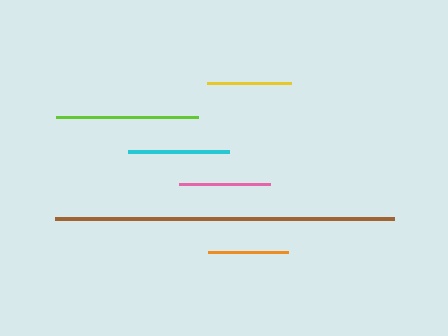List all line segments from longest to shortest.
From longest to shortest: brown, lime, cyan, pink, yellow, orange.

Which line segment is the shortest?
The orange line is the shortest at approximately 80 pixels.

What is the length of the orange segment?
The orange segment is approximately 80 pixels long.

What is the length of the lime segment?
The lime segment is approximately 142 pixels long.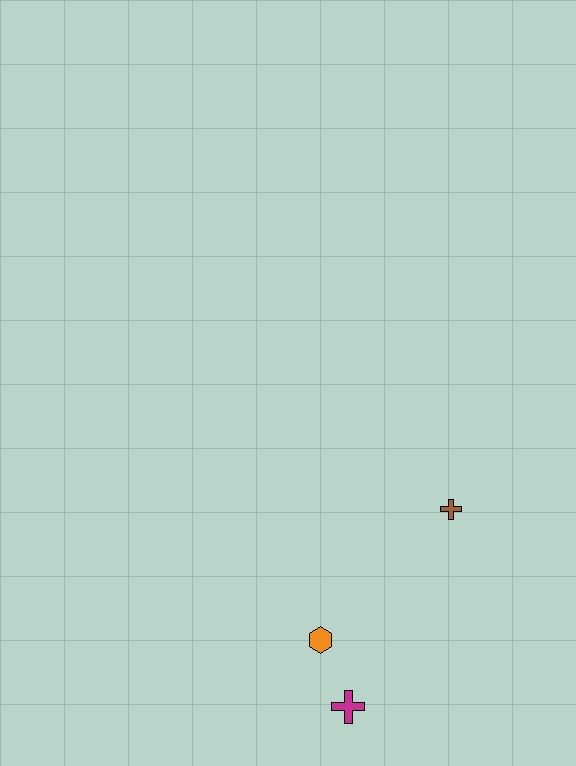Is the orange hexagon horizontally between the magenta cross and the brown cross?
No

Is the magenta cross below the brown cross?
Yes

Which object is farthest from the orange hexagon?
The brown cross is farthest from the orange hexagon.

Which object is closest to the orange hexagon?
The magenta cross is closest to the orange hexagon.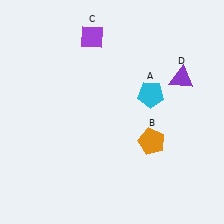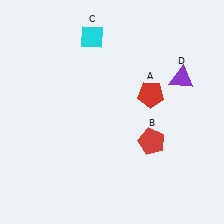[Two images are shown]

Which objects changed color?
A changed from cyan to red. B changed from orange to red. C changed from purple to cyan.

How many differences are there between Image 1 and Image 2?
There are 3 differences between the two images.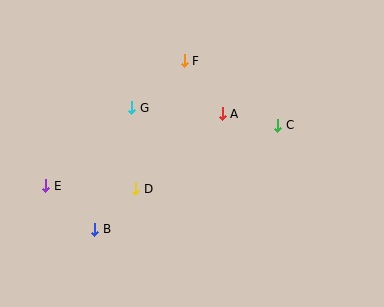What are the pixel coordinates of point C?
Point C is at (278, 125).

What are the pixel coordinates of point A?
Point A is at (222, 114).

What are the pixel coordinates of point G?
Point G is at (132, 108).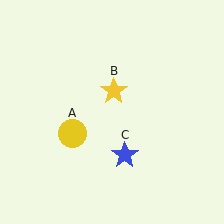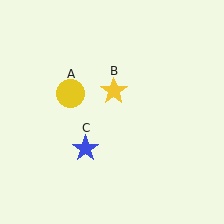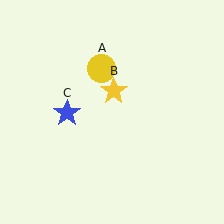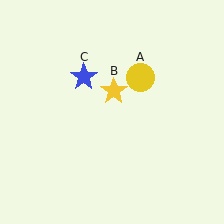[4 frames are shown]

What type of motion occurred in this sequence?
The yellow circle (object A), blue star (object C) rotated clockwise around the center of the scene.